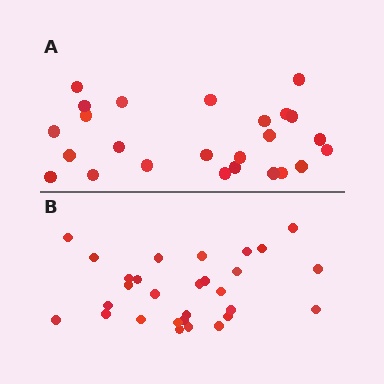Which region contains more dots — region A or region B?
Region B (the bottom region) has more dots.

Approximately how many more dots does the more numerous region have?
Region B has about 4 more dots than region A.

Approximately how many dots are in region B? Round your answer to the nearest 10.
About 30 dots. (The exact count is 29, which rounds to 30.)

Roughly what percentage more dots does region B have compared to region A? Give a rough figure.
About 15% more.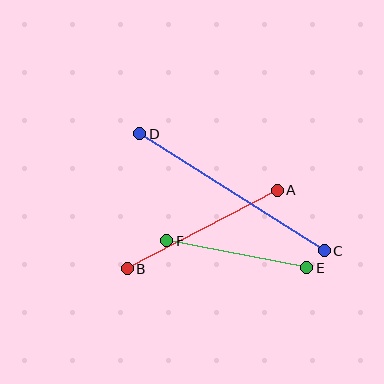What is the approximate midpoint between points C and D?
The midpoint is at approximately (232, 192) pixels.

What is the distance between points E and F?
The distance is approximately 143 pixels.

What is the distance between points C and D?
The distance is approximately 218 pixels.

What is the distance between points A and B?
The distance is approximately 169 pixels.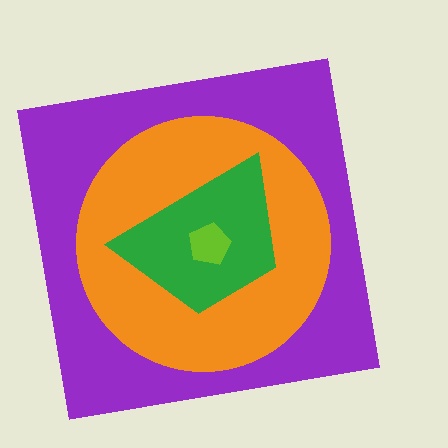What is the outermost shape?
The purple square.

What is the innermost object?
The lime pentagon.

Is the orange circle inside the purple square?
Yes.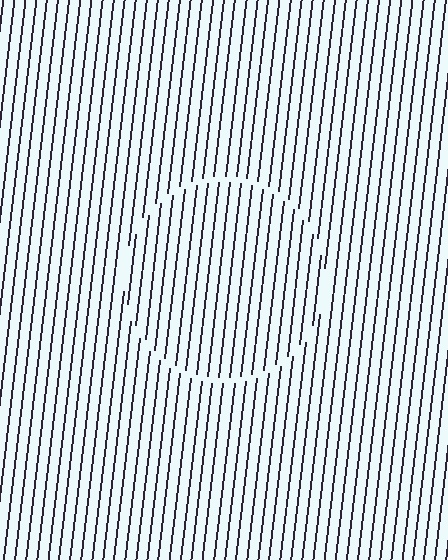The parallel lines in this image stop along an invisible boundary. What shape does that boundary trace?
An illusory circle. The interior of the shape contains the same grating, shifted by half a period — the contour is defined by the phase discontinuity where line-ends from the inner and outer gratings abut.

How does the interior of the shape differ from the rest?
The interior of the shape contains the same grating, shifted by half a period — the contour is defined by the phase discontinuity where line-ends from the inner and outer gratings abut.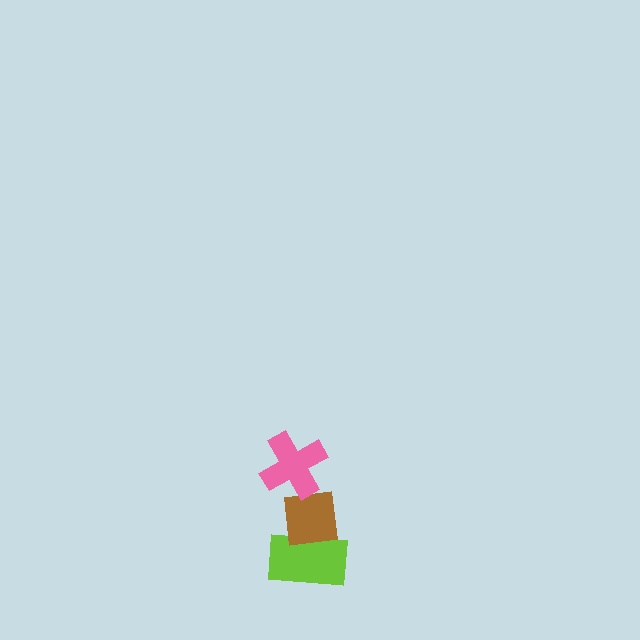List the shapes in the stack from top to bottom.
From top to bottom: the pink cross, the brown square, the lime rectangle.